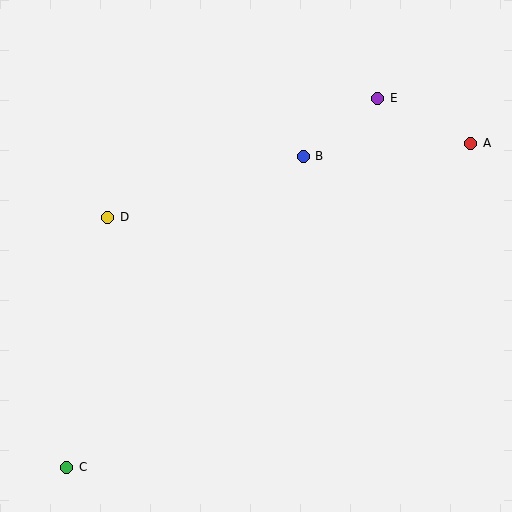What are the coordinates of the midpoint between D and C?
The midpoint between D and C is at (87, 342).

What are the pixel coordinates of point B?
Point B is at (303, 156).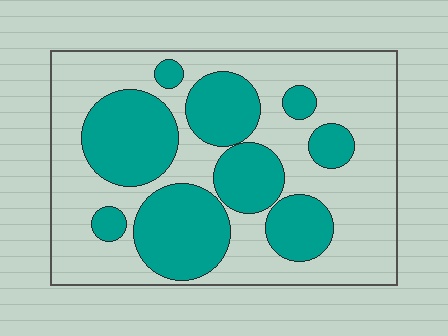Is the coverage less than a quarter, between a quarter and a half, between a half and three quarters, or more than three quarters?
Between a quarter and a half.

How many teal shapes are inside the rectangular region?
9.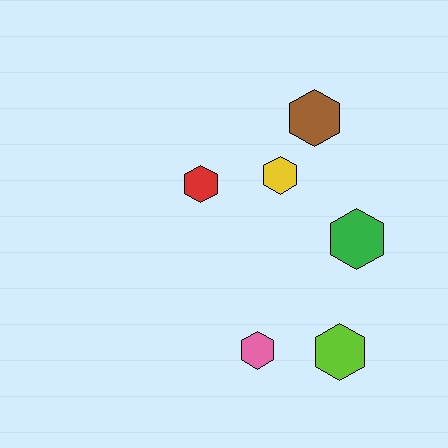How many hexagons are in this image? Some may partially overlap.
There are 6 hexagons.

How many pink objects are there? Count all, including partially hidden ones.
There is 1 pink object.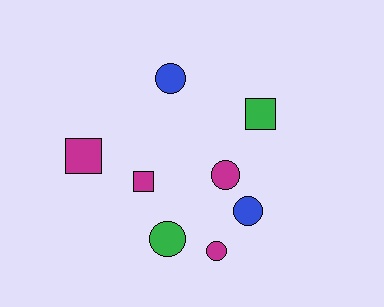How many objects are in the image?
There are 8 objects.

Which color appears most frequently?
Magenta, with 4 objects.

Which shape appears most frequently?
Circle, with 5 objects.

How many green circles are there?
There is 1 green circle.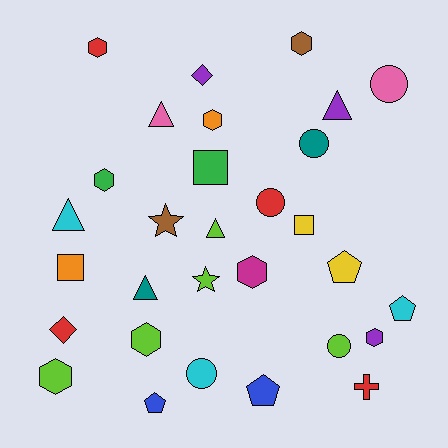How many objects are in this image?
There are 30 objects.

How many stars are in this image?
There are 2 stars.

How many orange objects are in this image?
There are 2 orange objects.